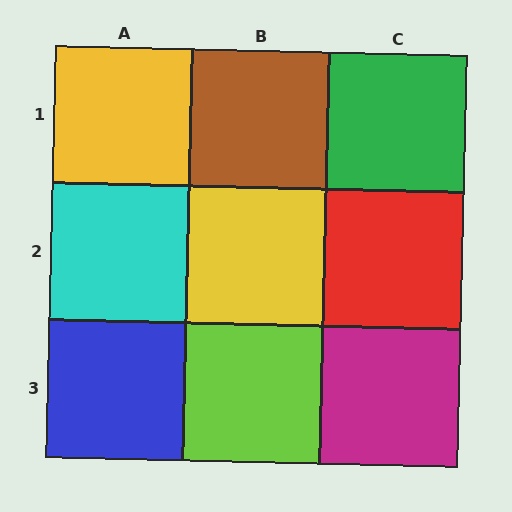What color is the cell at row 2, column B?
Yellow.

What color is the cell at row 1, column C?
Green.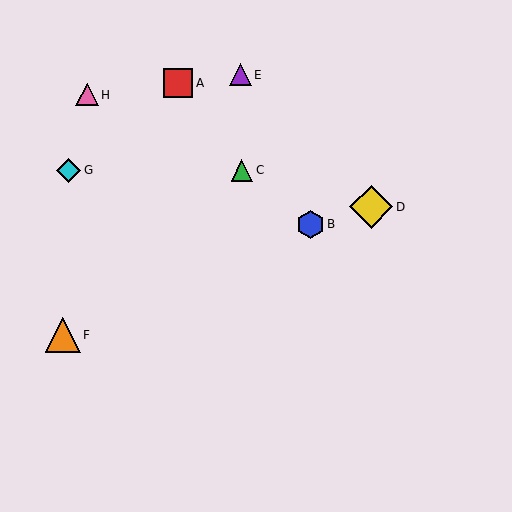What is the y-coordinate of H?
Object H is at y≈95.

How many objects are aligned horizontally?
2 objects (C, G) are aligned horizontally.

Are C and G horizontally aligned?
Yes, both are at y≈170.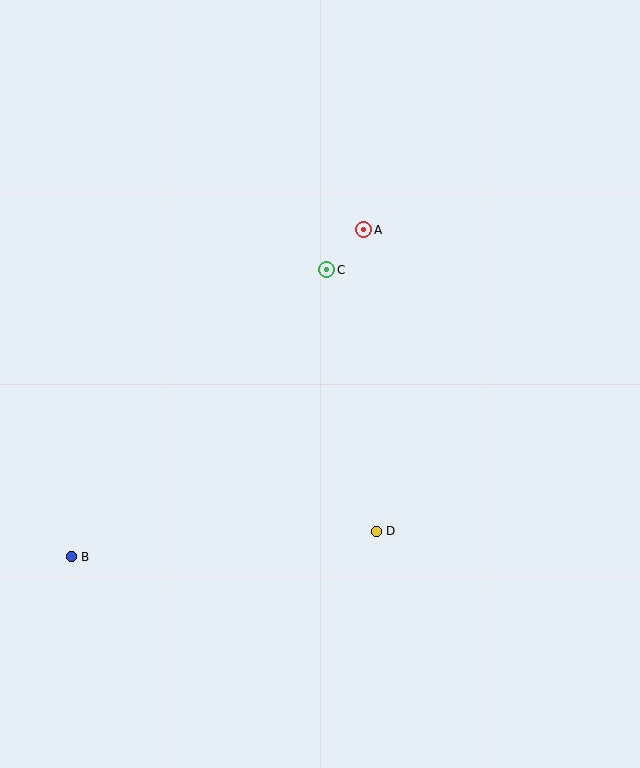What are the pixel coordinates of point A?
Point A is at (364, 230).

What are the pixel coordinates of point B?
Point B is at (71, 557).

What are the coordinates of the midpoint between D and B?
The midpoint between D and B is at (224, 544).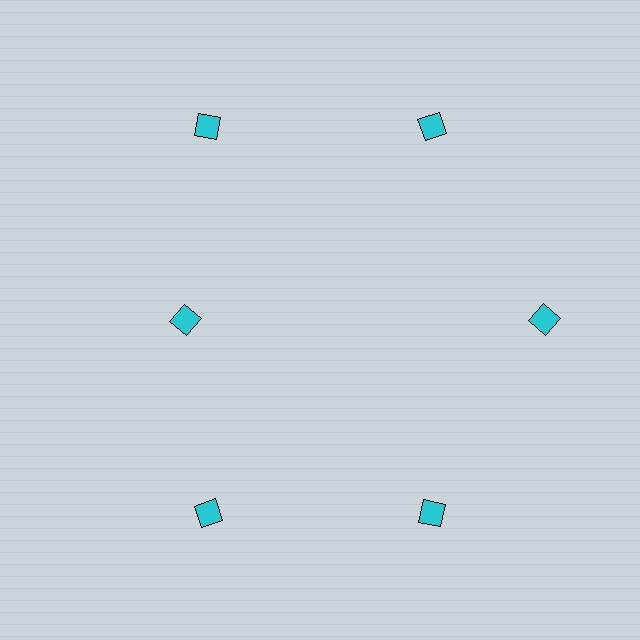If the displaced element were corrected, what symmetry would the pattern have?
It would have 6-fold rotational symmetry — the pattern would map onto itself every 60 degrees.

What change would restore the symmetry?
The symmetry would be restored by moving it outward, back onto the ring so that all 6 diamonds sit at equal angles and equal distance from the center.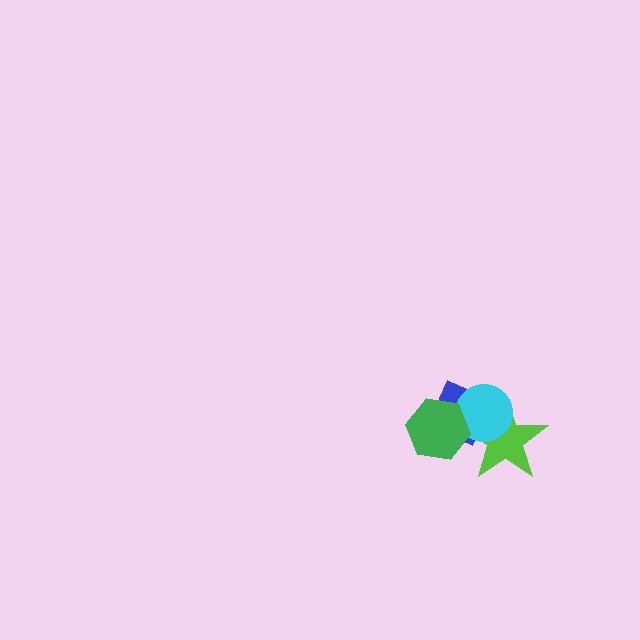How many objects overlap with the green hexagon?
3 objects overlap with the green hexagon.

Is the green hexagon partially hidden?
No, no other shape covers it.